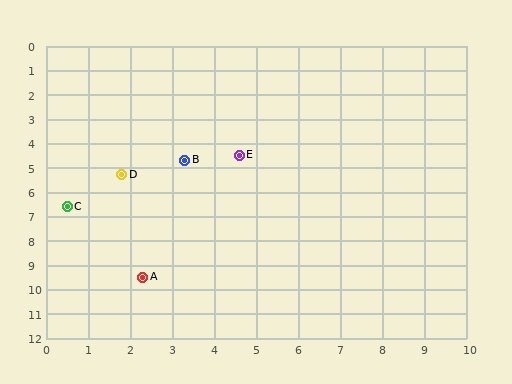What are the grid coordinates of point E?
Point E is at approximately (4.6, 4.5).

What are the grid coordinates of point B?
Point B is at approximately (3.3, 4.7).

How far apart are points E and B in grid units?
Points E and B are about 1.3 grid units apart.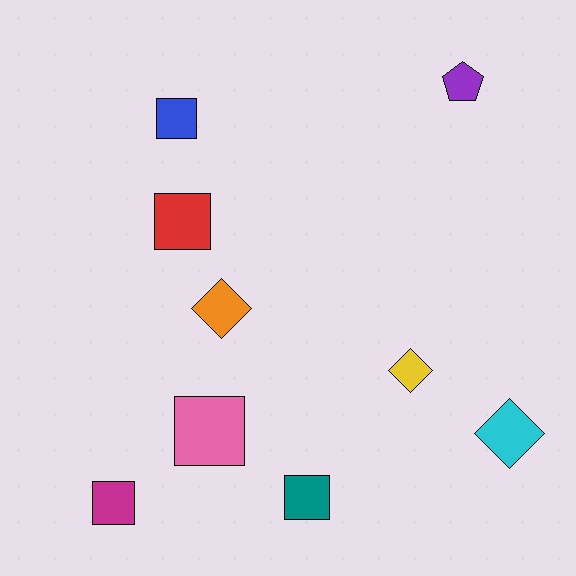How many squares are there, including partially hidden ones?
There are 5 squares.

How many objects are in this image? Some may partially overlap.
There are 9 objects.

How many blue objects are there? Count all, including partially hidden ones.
There is 1 blue object.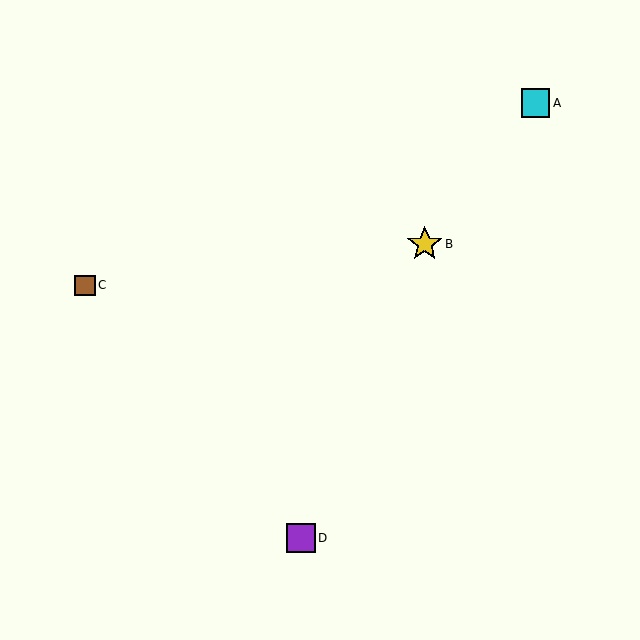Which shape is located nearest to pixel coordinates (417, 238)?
The yellow star (labeled B) at (425, 244) is nearest to that location.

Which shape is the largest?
The yellow star (labeled B) is the largest.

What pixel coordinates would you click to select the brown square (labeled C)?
Click at (85, 285) to select the brown square C.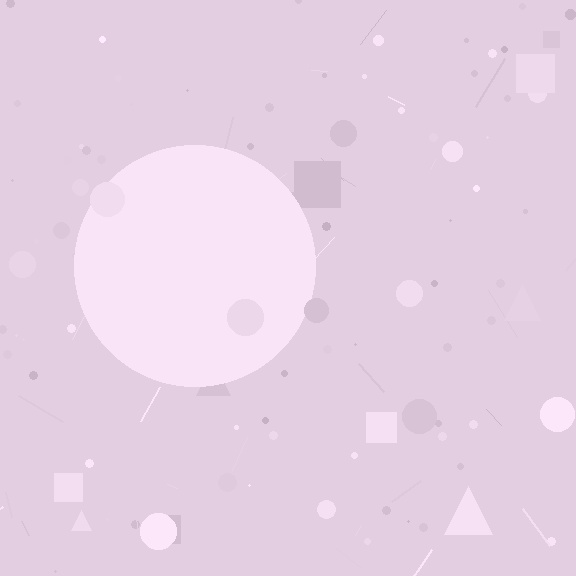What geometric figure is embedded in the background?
A circle is embedded in the background.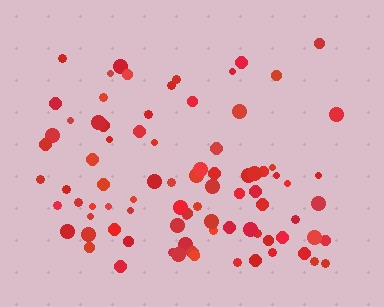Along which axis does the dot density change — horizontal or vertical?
Vertical.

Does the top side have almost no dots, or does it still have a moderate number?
Still a moderate number, just noticeably fewer than the bottom.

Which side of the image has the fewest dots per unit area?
The top.